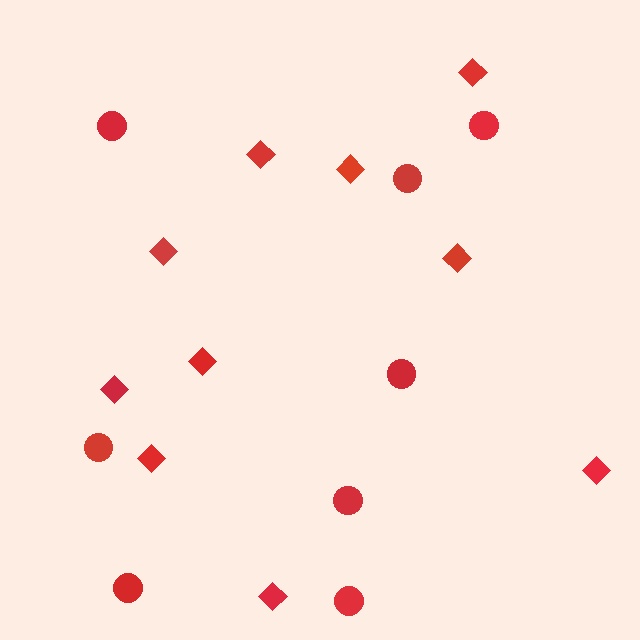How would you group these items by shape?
There are 2 groups: one group of circles (8) and one group of diamonds (10).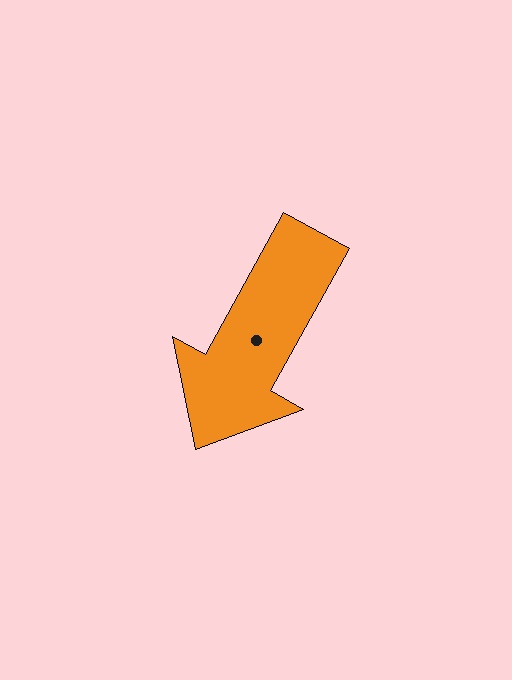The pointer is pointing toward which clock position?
Roughly 7 o'clock.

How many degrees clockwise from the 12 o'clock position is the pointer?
Approximately 209 degrees.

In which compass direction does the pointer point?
Southwest.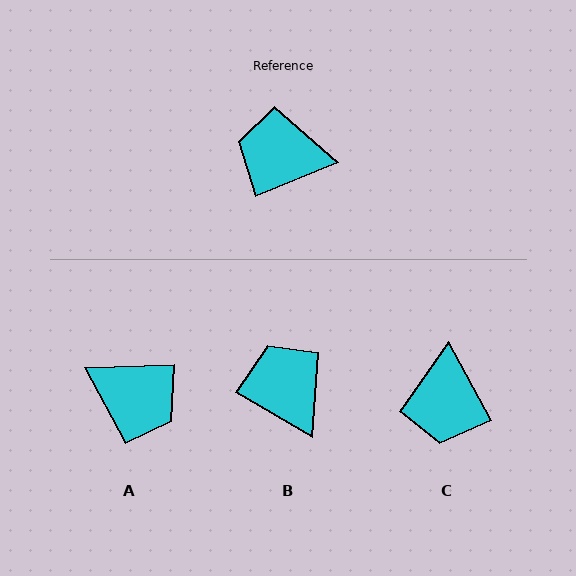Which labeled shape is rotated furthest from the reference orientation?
A, about 160 degrees away.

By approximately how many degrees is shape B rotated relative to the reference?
Approximately 53 degrees clockwise.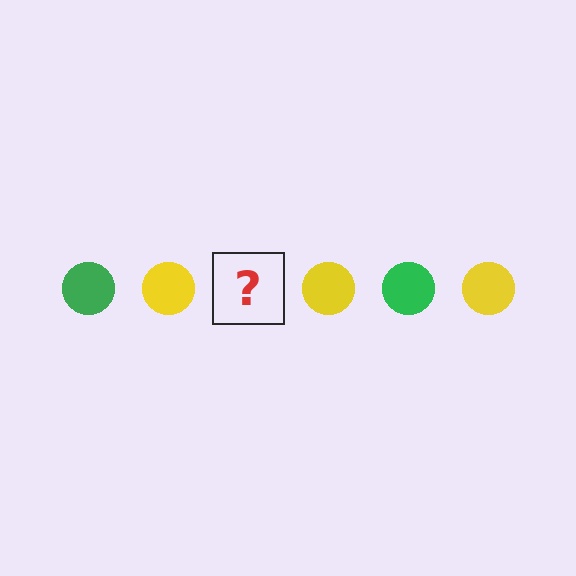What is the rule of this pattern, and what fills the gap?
The rule is that the pattern cycles through green, yellow circles. The gap should be filled with a green circle.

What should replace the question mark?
The question mark should be replaced with a green circle.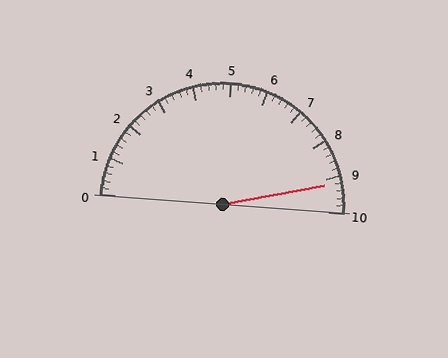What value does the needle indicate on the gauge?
The needle indicates approximately 9.2.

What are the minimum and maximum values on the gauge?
The gauge ranges from 0 to 10.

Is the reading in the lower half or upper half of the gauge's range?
The reading is in the upper half of the range (0 to 10).